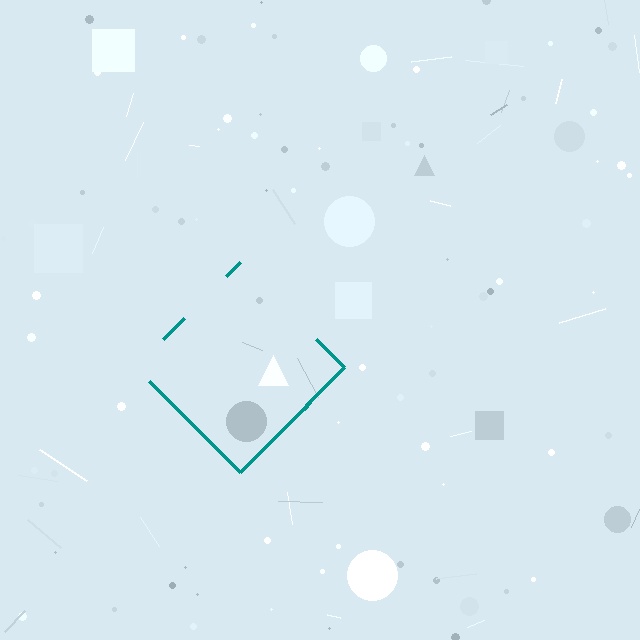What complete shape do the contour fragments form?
The contour fragments form a diamond.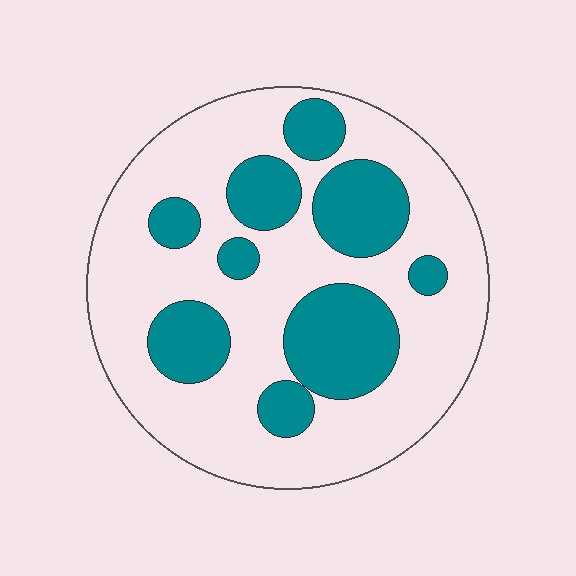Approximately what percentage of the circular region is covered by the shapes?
Approximately 30%.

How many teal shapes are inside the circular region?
9.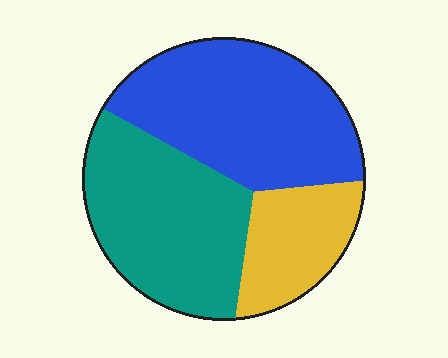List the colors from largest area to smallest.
From largest to smallest: blue, teal, yellow.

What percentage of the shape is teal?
Teal takes up about three eighths (3/8) of the shape.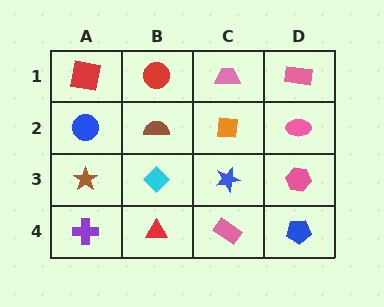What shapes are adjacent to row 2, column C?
A pink trapezoid (row 1, column C), a blue star (row 3, column C), a brown semicircle (row 2, column B), a pink ellipse (row 2, column D).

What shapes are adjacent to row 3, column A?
A blue circle (row 2, column A), a purple cross (row 4, column A), a cyan diamond (row 3, column B).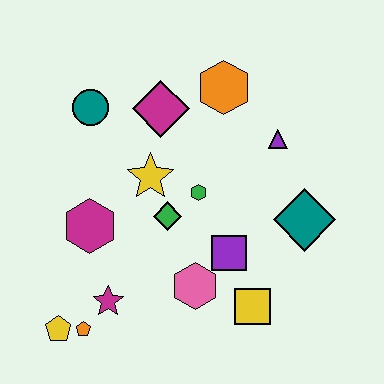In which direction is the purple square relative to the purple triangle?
The purple square is below the purple triangle.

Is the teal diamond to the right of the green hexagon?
Yes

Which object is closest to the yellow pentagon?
The orange pentagon is closest to the yellow pentagon.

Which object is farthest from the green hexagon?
The yellow pentagon is farthest from the green hexagon.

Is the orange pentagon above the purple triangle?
No